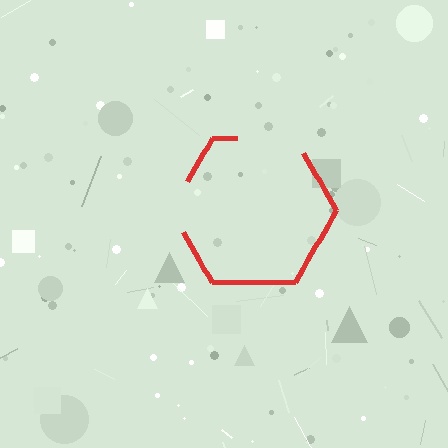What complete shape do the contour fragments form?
The contour fragments form a hexagon.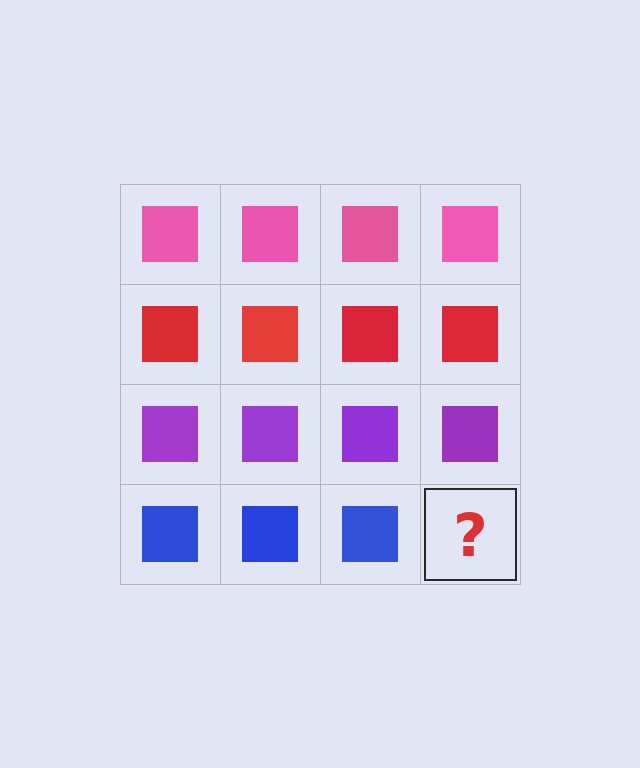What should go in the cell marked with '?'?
The missing cell should contain a blue square.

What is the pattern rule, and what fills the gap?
The rule is that each row has a consistent color. The gap should be filled with a blue square.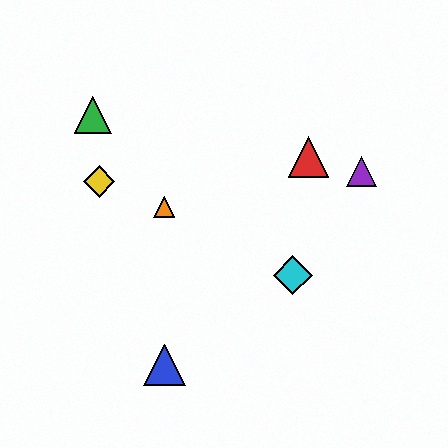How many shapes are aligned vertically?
2 shapes (the blue triangle, the orange triangle) are aligned vertically.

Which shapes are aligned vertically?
The blue triangle, the orange triangle are aligned vertically.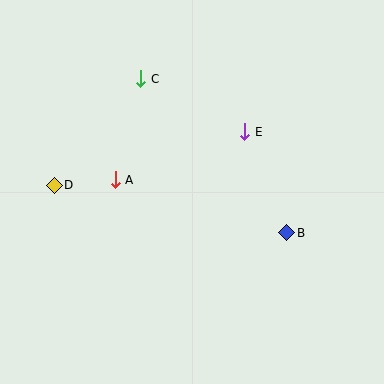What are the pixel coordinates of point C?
Point C is at (141, 79).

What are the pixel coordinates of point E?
Point E is at (245, 132).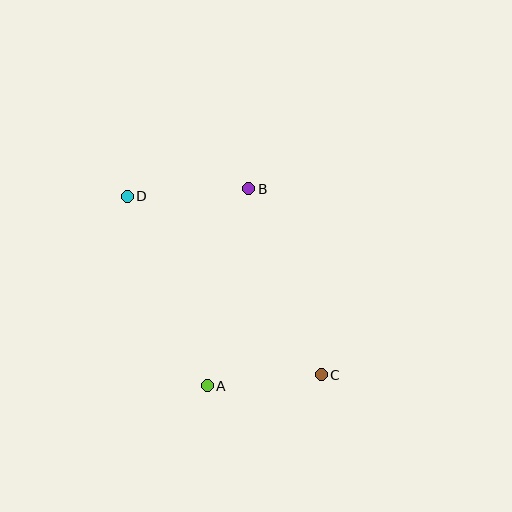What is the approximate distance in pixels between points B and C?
The distance between B and C is approximately 200 pixels.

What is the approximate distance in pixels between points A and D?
The distance between A and D is approximately 206 pixels.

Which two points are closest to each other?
Points A and C are closest to each other.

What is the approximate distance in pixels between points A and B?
The distance between A and B is approximately 201 pixels.